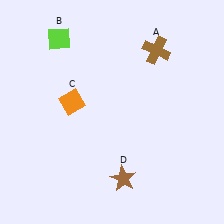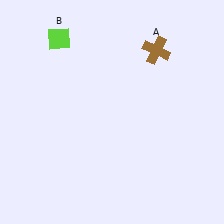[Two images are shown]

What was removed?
The orange diamond (C), the brown star (D) were removed in Image 2.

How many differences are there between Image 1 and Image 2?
There are 2 differences between the two images.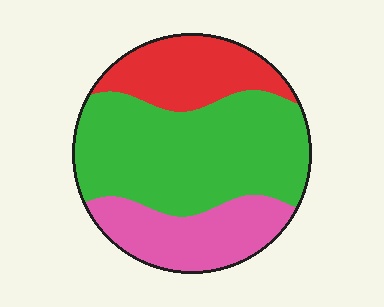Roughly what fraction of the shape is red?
Red covers roughly 20% of the shape.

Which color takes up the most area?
Green, at roughly 55%.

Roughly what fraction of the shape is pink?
Pink covers 24% of the shape.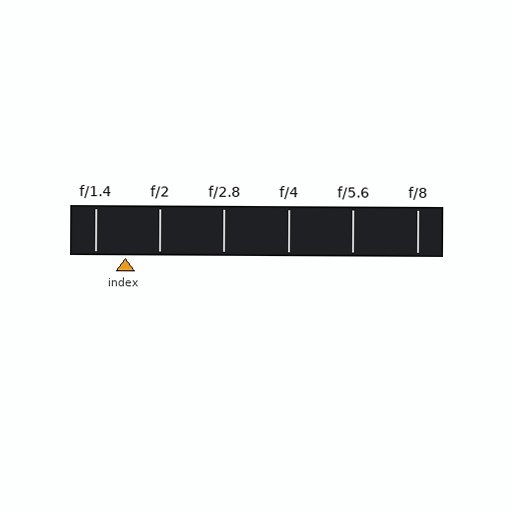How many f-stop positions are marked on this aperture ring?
There are 6 f-stop positions marked.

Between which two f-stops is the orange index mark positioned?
The index mark is between f/1.4 and f/2.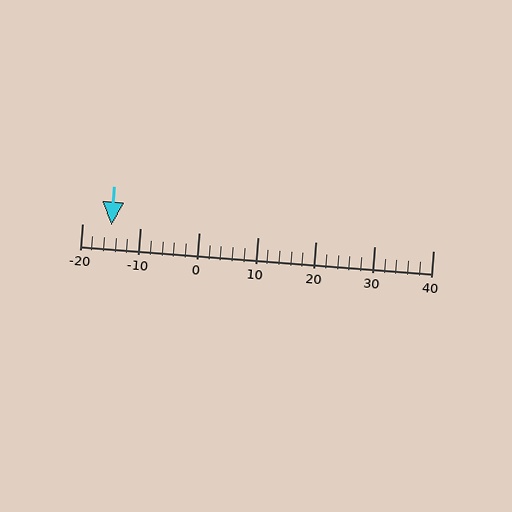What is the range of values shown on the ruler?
The ruler shows values from -20 to 40.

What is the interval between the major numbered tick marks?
The major tick marks are spaced 10 units apart.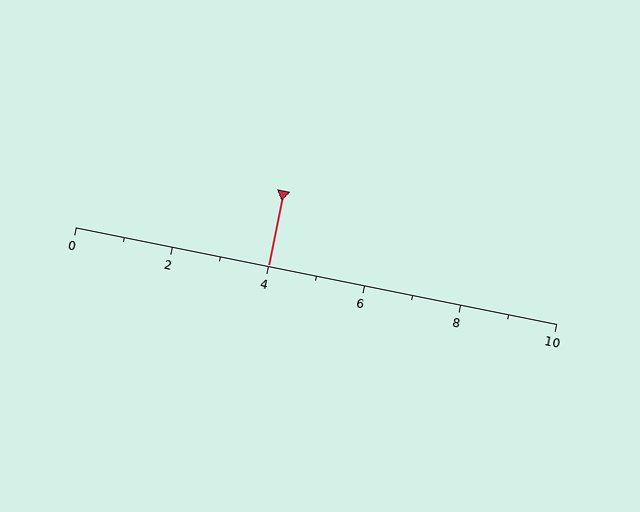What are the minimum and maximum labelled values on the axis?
The axis runs from 0 to 10.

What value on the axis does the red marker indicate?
The marker indicates approximately 4.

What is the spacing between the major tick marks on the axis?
The major ticks are spaced 2 apart.